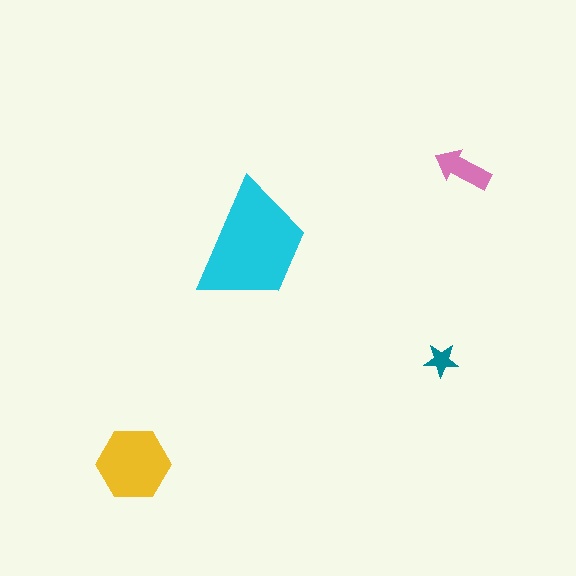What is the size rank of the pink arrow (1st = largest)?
3rd.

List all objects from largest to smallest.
The cyan trapezoid, the yellow hexagon, the pink arrow, the teal star.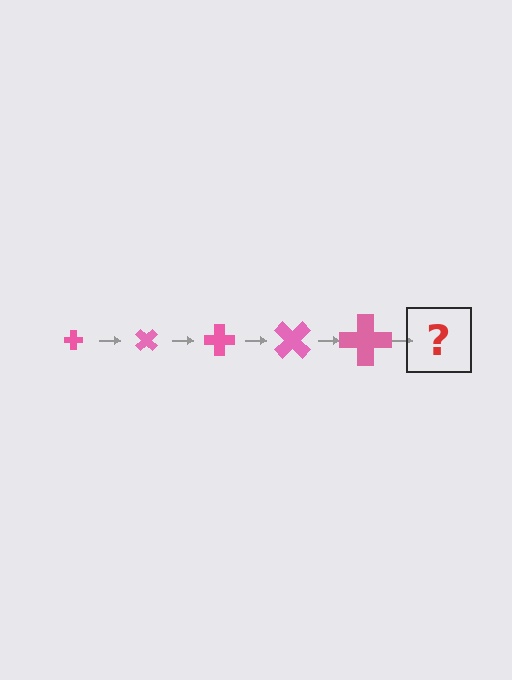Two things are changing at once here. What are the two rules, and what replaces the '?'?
The two rules are that the cross grows larger each step and it rotates 45 degrees each step. The '?' should be a cross, larger than the previous one and rotated 225 degrees from the start.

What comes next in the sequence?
The next element should be a cross, larger than the previous one and rotated 225 degrees from the start.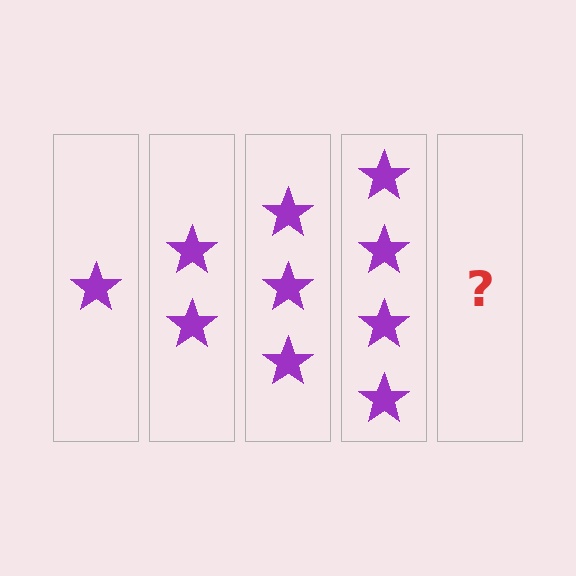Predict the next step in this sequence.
The next step is 5 stars.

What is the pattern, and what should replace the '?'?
The pattern is that each step adds one more star. The '?' should be 5 stars.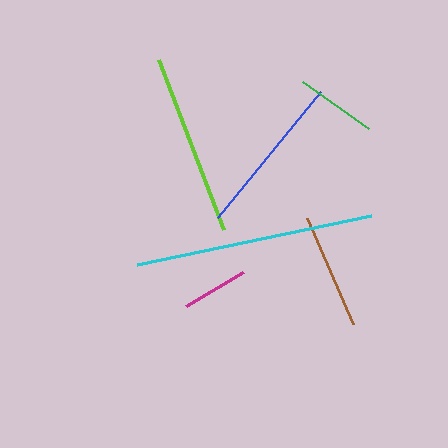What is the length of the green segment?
The green segment is approximately 82 pixels long.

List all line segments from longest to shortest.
From longest to shortest: cyan, lime, blue, brown, green, magenta.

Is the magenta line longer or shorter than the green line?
The green line is longer than the magenta line.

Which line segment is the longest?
The cyan line is the longest at approximately 240 pixels.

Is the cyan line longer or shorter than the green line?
The cyan line is longer than the green line.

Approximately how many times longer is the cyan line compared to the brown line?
The cyan line is approximately 2.1 times the length of the brown line.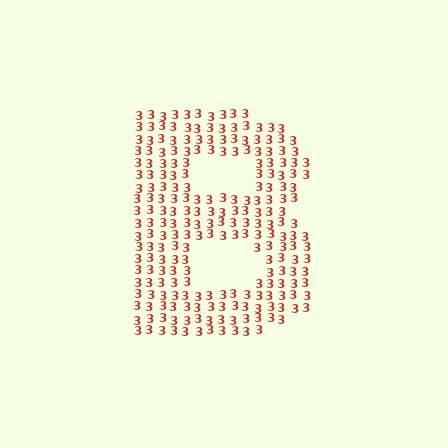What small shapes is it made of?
It is made of small digit 3's.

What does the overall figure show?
The overall figure shows the letter B.